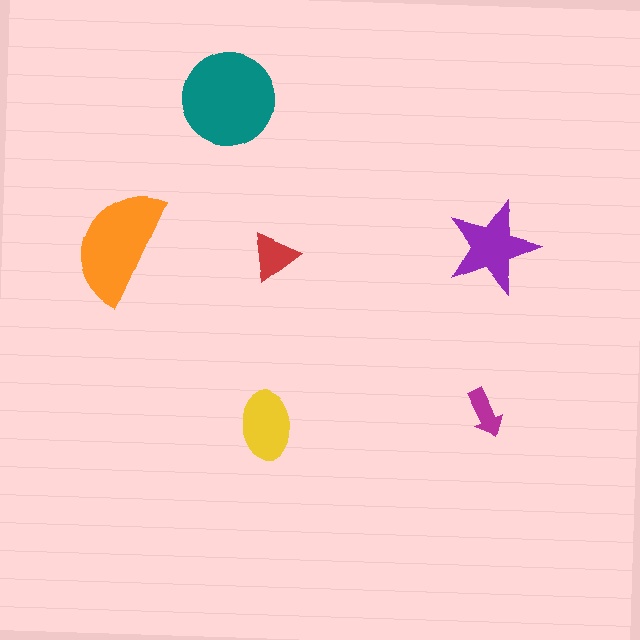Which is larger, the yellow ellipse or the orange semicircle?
The orange semicircle.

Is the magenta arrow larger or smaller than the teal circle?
Smaller.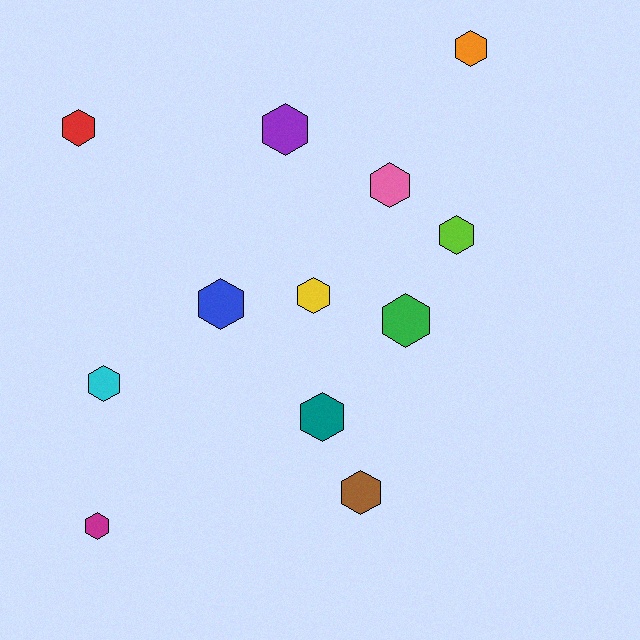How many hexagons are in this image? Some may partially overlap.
There are 12 hexagons.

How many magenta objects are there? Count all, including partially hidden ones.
There is 1 magenta object.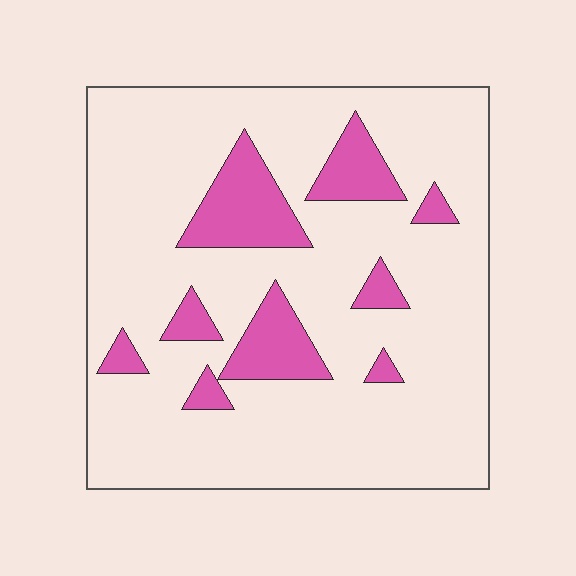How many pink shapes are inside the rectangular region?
9.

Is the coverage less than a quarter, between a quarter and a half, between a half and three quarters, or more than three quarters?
Less than a quarter.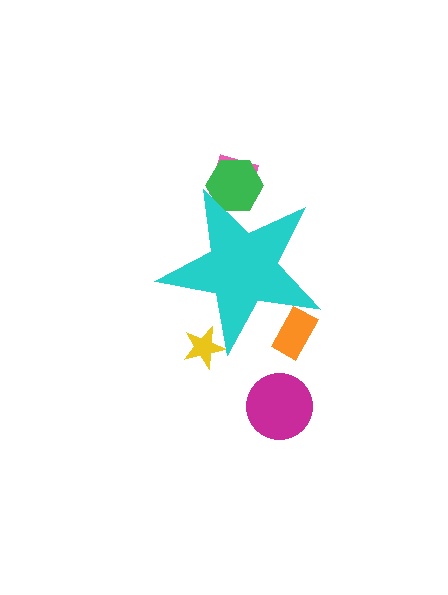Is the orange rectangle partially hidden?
Yes, the orange rectangle is partially hidden behind the cyan star.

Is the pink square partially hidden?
Yes, the pink square is partially hidden behind the cyan star.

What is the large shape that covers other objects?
A cyan star.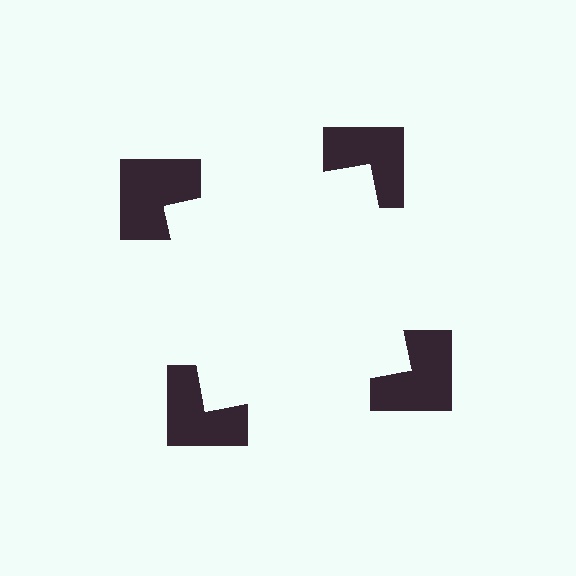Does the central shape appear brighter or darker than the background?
It typically appears slightly brighter than the background, even though no actual brightness change is drawn.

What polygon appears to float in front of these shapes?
An illusory square — its edges are inferred from the aligned wedge cuts in the notched squares, not physically drawn.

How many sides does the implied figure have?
4 sides.